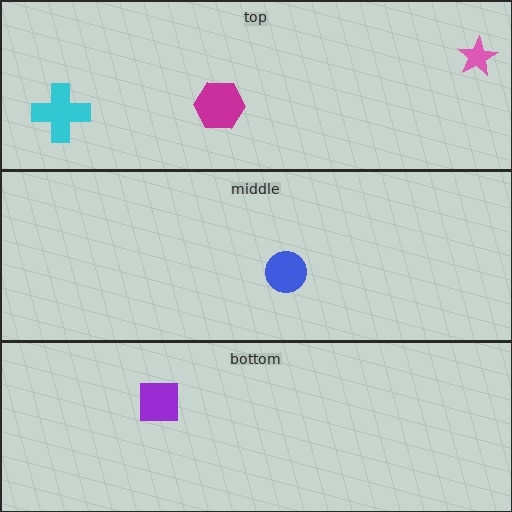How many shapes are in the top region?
3.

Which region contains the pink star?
The top region.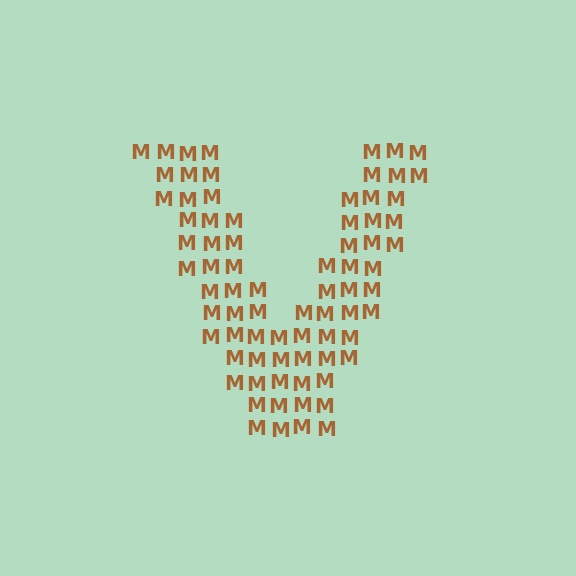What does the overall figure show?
The overall figure shows the letter V.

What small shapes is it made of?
It is made of small letter M's.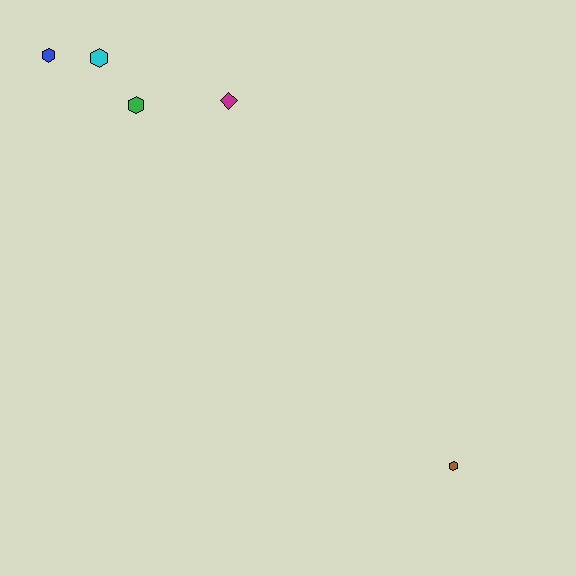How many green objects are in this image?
There is 1 green object.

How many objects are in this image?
There are 5 objects.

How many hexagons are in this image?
There are 4 hexagons.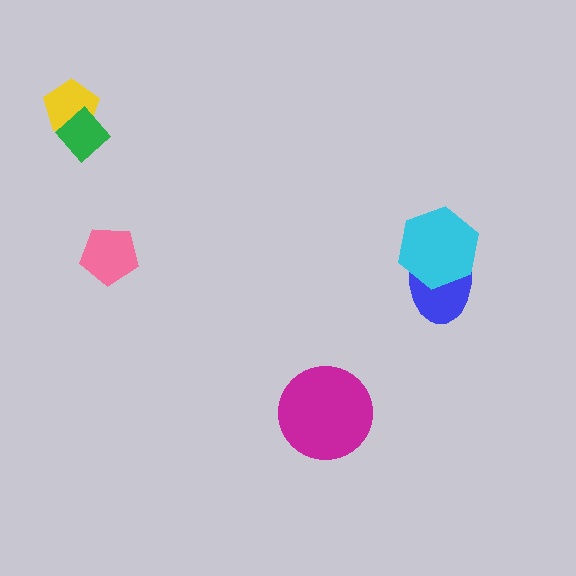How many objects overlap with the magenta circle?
0 objects overlap with the magenta circle.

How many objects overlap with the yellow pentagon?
1 object overlaps with the yellow pentagon.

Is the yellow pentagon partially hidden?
Yes, it is partially covered by another shape.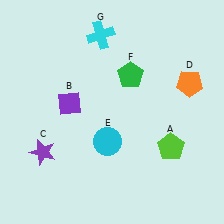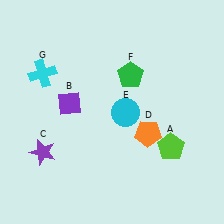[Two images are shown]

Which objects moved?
The objects that moved are: the orange pentagon (D), the cyan circle (E), the cyan cross (G).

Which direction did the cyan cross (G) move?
The cyan cross (G) moved left.